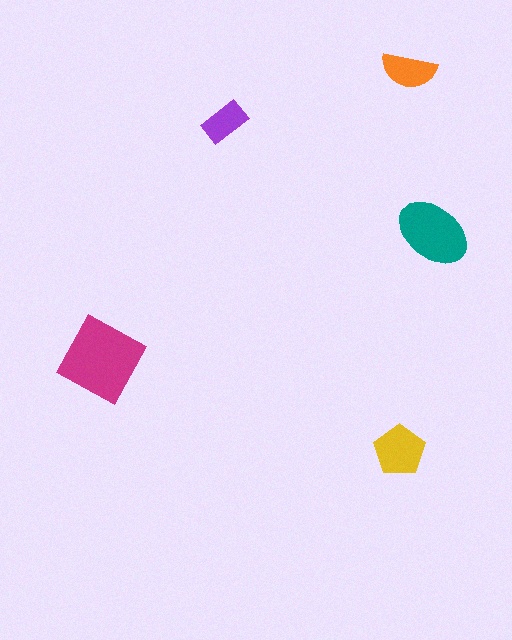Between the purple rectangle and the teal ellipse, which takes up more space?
The teal ellipse.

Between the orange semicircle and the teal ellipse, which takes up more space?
The teal ellipse.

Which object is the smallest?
The purple rectangle.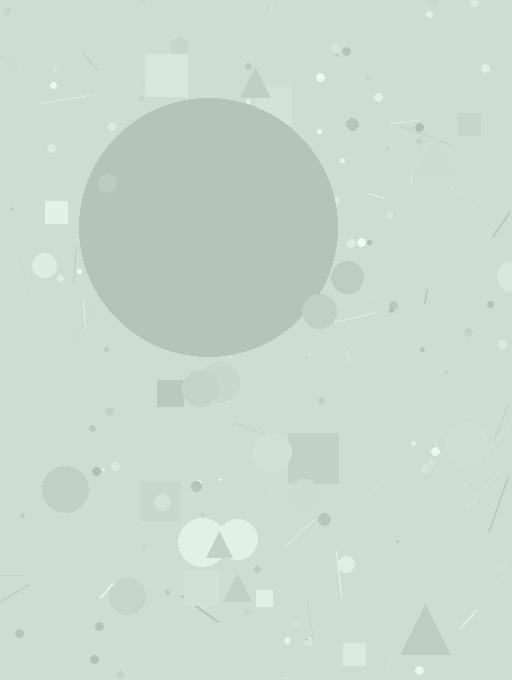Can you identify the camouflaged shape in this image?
The camouflaged shape is a circle.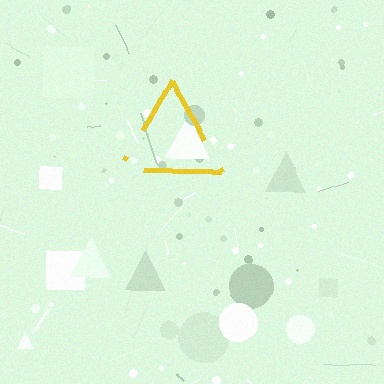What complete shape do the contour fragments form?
The contour fragments form a triangle.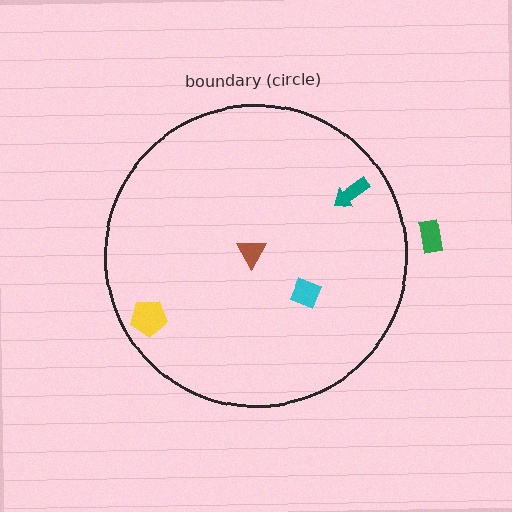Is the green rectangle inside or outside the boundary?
Outside.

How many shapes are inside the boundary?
4 inside, 1 outside.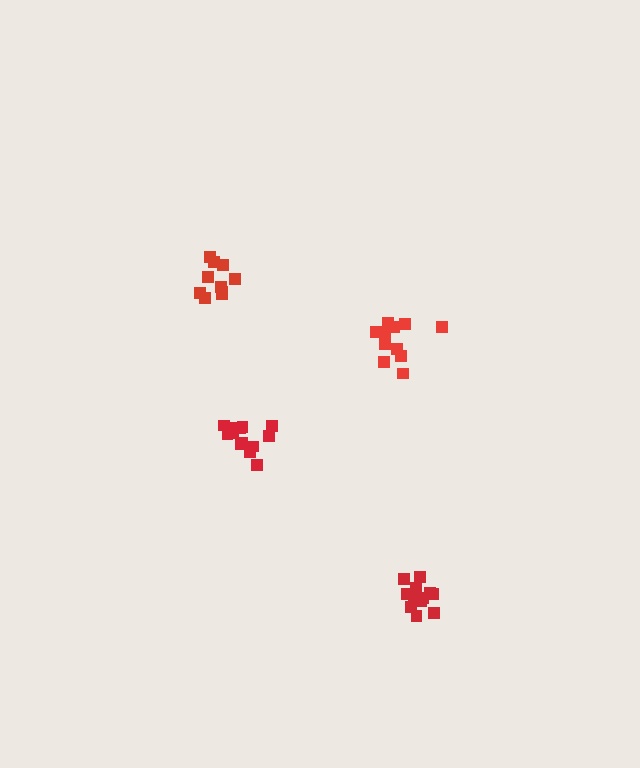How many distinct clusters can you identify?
There are 4 distinct clusters.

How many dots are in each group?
Group 1: 12 dots, Group 2: 13 dots, Group 3: 10 dots, Group 4: 12 dots (47 total).